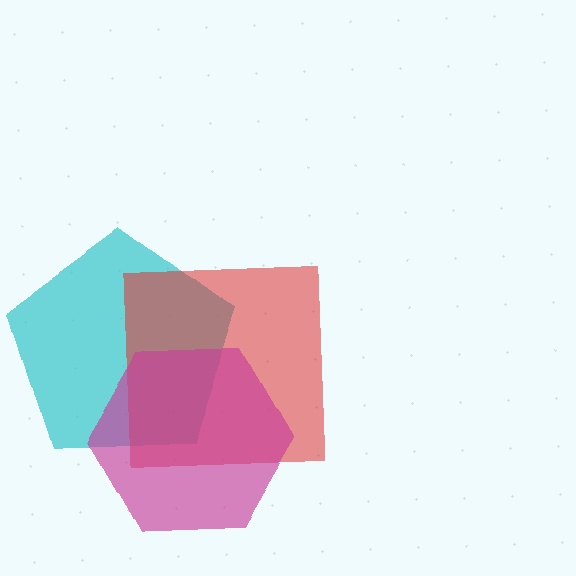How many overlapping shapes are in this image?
There are 3 overlapping shapes in the image.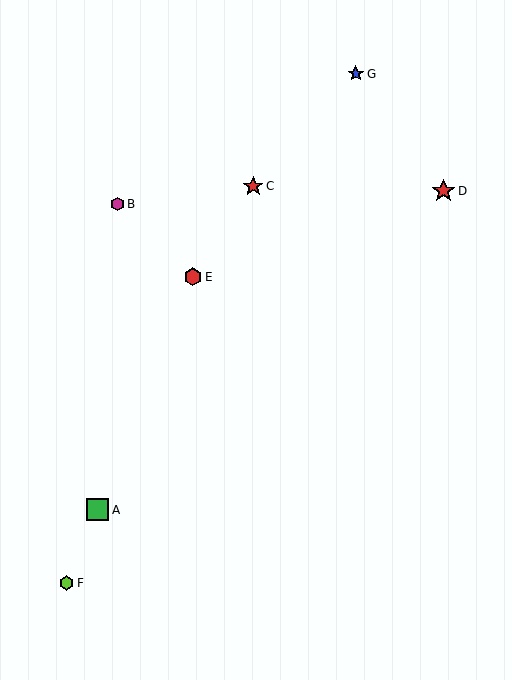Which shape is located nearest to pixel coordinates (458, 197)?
The red star (labeled D) at (444, 191) is nearest to that location.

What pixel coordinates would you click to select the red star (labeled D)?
Click at (444, 191) to select the red star D.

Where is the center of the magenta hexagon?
The center of the magenta hexagon is at (117, 204).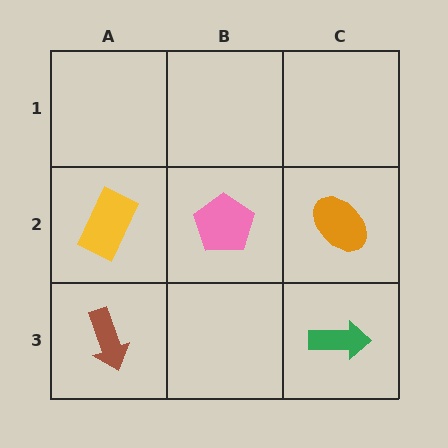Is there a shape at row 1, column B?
No, that cell is empty.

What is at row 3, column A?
A brown arrow.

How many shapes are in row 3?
2 shapes.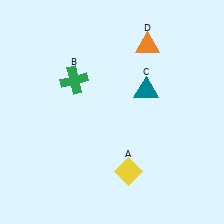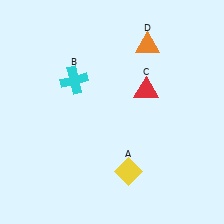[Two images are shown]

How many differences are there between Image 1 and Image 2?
There are 2 differences between the two images.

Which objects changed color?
B changed from green to cyan. C changed from teal to red.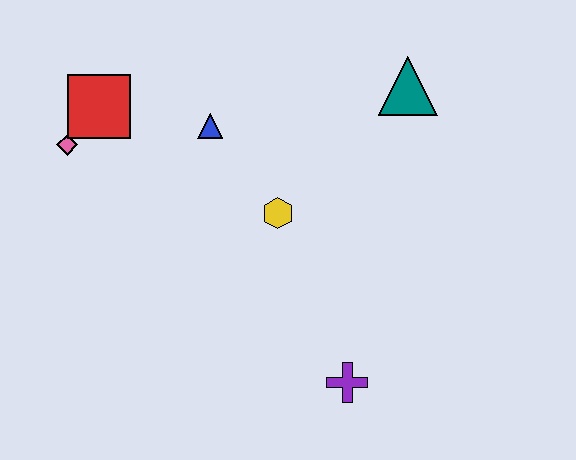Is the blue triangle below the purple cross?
No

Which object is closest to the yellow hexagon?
The blue triangle is closest to the yellow hexagon.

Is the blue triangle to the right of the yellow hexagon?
No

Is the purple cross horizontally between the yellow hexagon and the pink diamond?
No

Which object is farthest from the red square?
The purple cross is farthest from the red square.